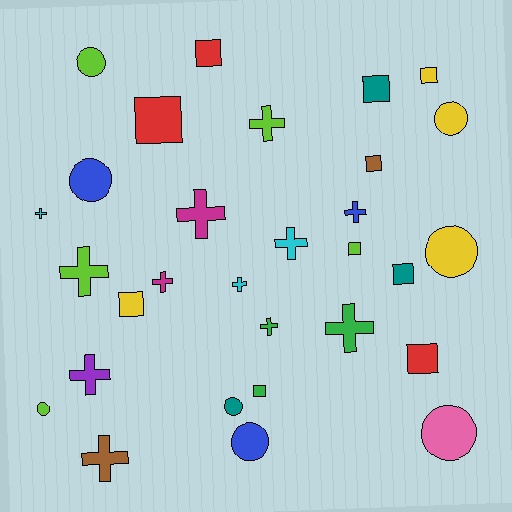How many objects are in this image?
There are 30 objects.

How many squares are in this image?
There are 10 squares.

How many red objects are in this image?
There are 3 red objects.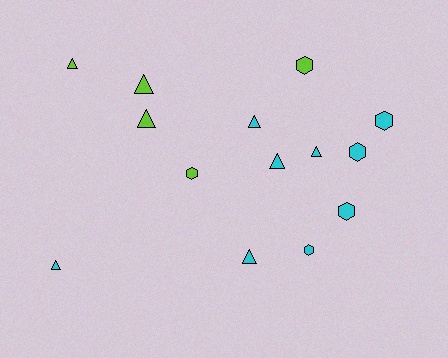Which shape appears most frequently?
Triangle, with 8 objects.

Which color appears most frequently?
Cyan, with 9 objects.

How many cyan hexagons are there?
There are 4 cyan hexagons.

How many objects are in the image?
There are 14 objects.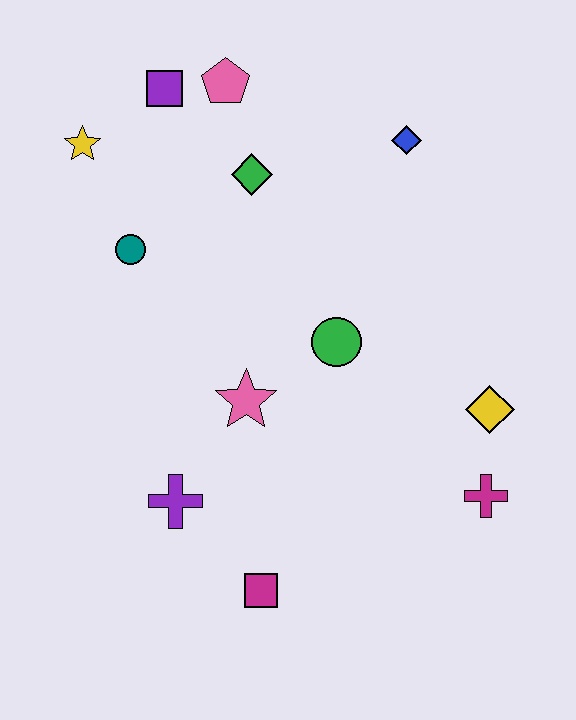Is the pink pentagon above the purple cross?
Yes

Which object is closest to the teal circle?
The yellow star is closest to the teal circle.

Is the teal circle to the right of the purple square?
No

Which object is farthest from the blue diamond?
The magenta square is farthest from the blue diamond.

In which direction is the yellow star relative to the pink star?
The yellow star is above the pink star.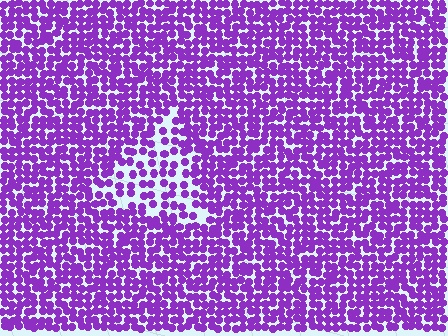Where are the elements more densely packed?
The elements are more densely packed outside the triangle boundary.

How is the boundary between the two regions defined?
The boundary is defined by a change in element density (approximately 1.9x ratio). All elements are the same color, size, and shape.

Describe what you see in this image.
The image contains small purple elements arranged at two different densities. A triangle-shaped region is visible where the elements are less densely packed than the surrounding area.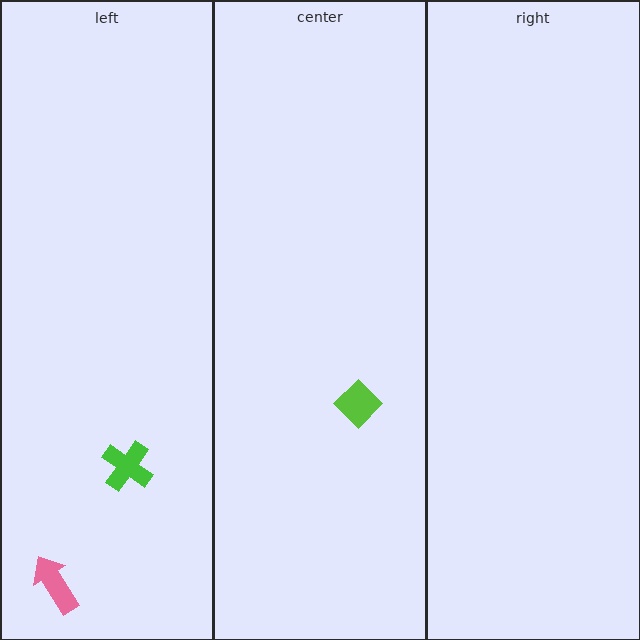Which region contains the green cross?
The left region.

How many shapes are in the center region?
1.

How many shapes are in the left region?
2.